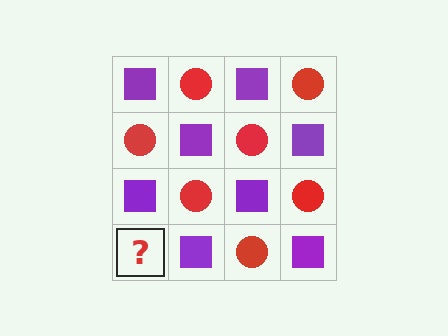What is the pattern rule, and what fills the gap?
The rule is that it alternates purple square and red circle in a checkerboard pattern. The gap should be filled with a red circle.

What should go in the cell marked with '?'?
The missing cell should contain a red circle.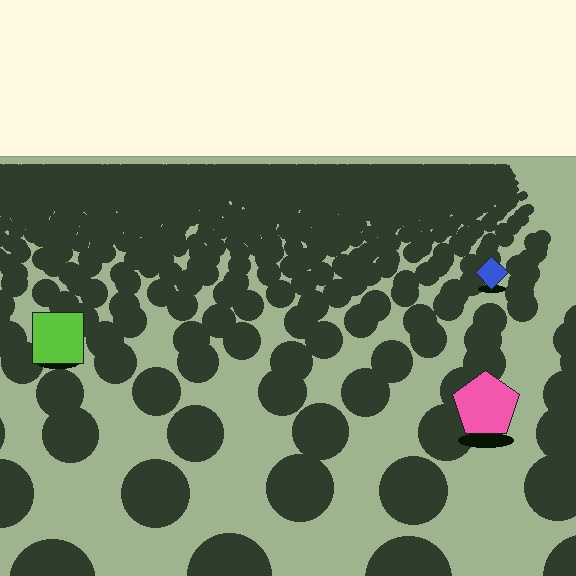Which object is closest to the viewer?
The pink pentagon is closest. The texture marks near it are larger and more spread out.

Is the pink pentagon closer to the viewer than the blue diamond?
Yes. The pink pentagon is closer — you can tell from the texture gradient: the ground texture is coarser near it.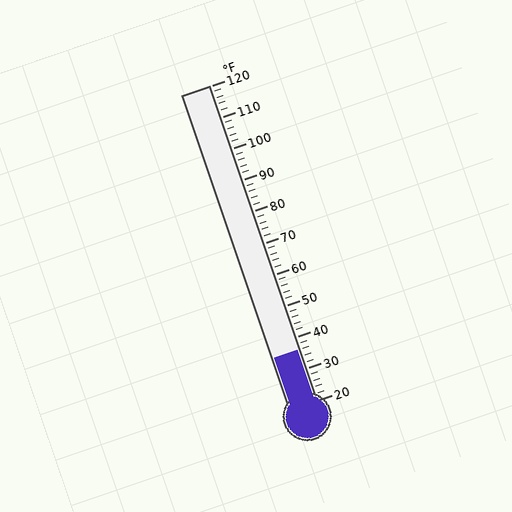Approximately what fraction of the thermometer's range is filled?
The thermometer is filled to approximately 15% of its range.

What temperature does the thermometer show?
The thermometer shows approximately 36°F.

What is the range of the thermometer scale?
The thermometer scale ranges from 20°F to 120°F.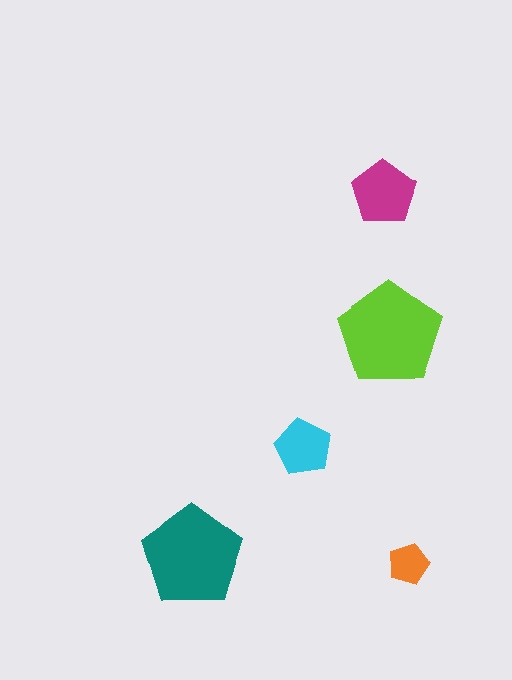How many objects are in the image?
There are 5 objects in the image.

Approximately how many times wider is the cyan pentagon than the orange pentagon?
About 1.5 times wider.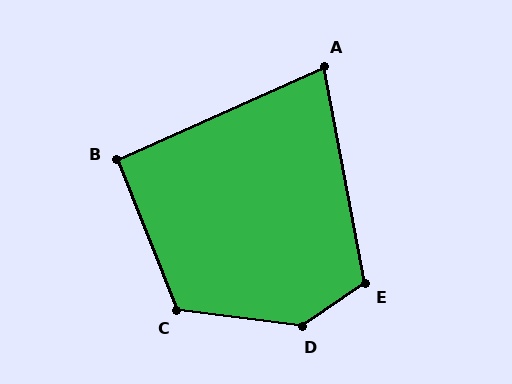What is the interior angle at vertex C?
Approximately 119 degrees (obtuse).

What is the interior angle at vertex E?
Approximately 114 degrees (obtuse).